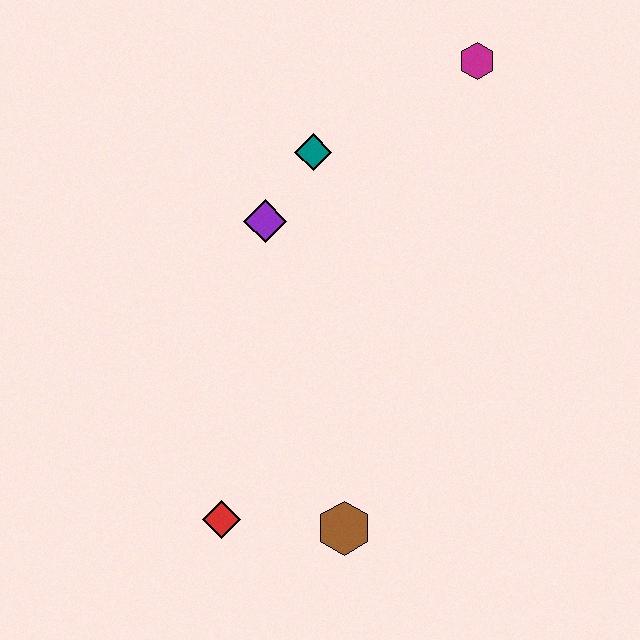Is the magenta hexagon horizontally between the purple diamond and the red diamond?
No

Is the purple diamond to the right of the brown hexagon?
No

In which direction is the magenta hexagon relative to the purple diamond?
The magenta hexagon is to the right of the purple diamond.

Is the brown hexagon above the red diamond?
No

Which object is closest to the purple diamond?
The teal diamond is closest to the purple diamond.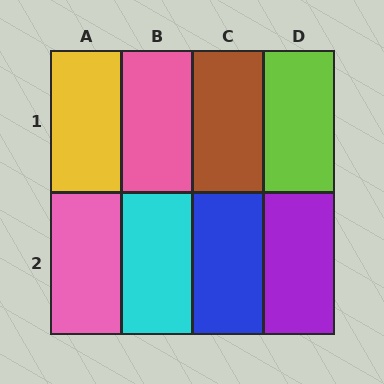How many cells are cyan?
1 cell is cyan.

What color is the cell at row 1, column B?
Pink.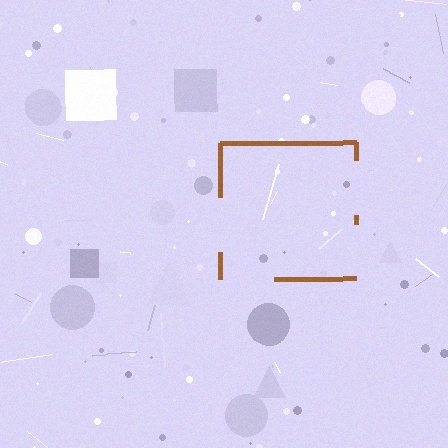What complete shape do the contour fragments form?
The contour fragments form a square.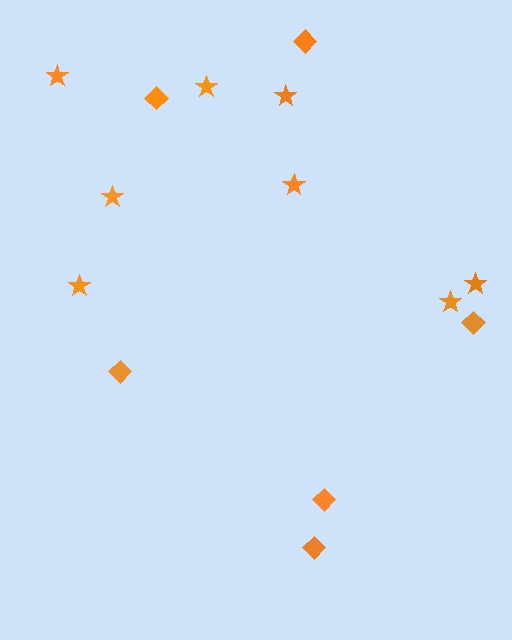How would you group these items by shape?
There are 2 groups: one group of stars (8) and one group of diamonds (6).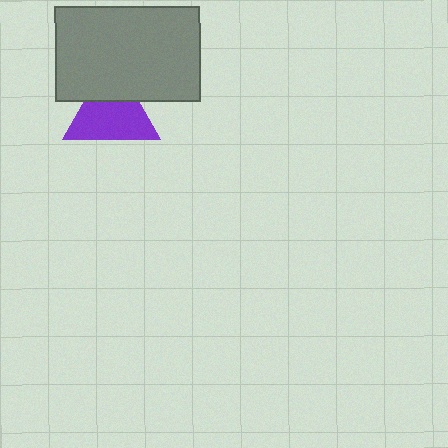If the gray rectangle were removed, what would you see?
You would see the complete purple triangle.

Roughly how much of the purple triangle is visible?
Most of it is visible (roughly 68%).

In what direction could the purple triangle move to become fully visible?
The purple triangle could move down. That would shift it out from behind the gray rectangle entirely.